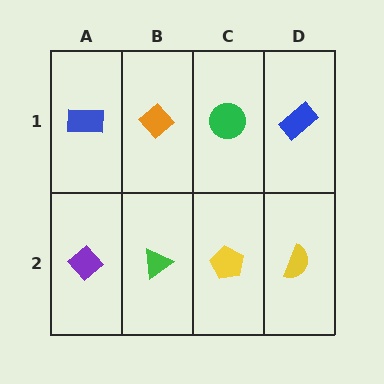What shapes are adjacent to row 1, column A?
A purple diamond (row 2, column A), an orange diamond (row 1, column B).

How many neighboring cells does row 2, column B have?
3.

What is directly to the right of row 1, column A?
An orange diamond.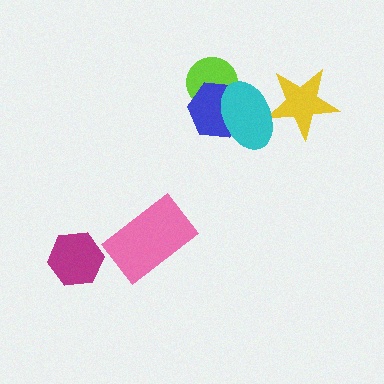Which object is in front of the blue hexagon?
The cyan ellipse is in front of the blue hexagon.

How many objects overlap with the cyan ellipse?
3 objects overlap with the cyan ellipse.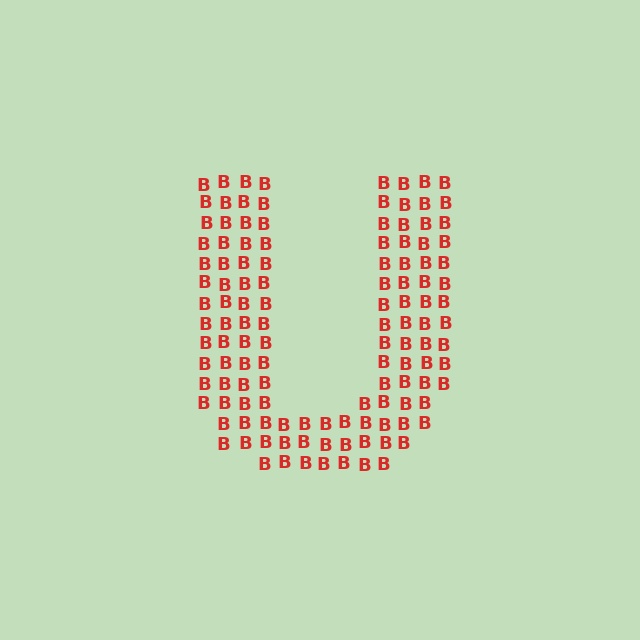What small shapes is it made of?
It is made of small letter B's.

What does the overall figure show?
The overall figure shows the letter U.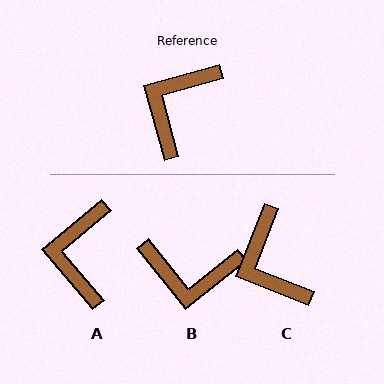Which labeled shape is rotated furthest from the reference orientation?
B, about 113 degrees away.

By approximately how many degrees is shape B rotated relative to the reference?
Approximately 113 degrees counter-clockwise.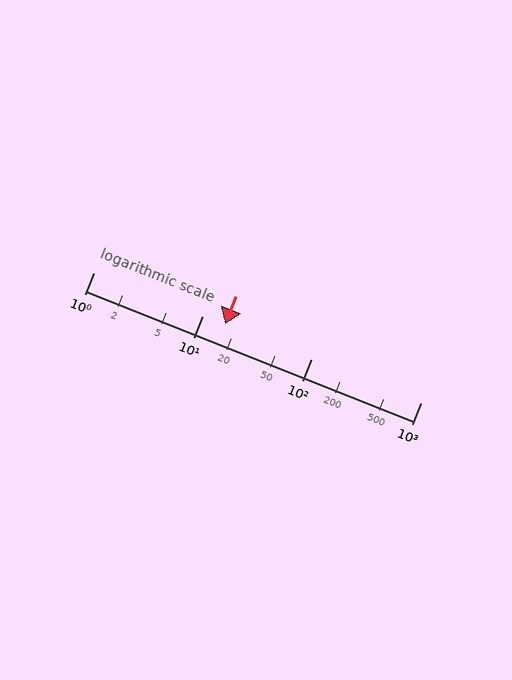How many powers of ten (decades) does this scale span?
The scale spans 3 decades, from 1 to 1000.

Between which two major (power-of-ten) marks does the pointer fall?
The pointer is between 10 and 100.